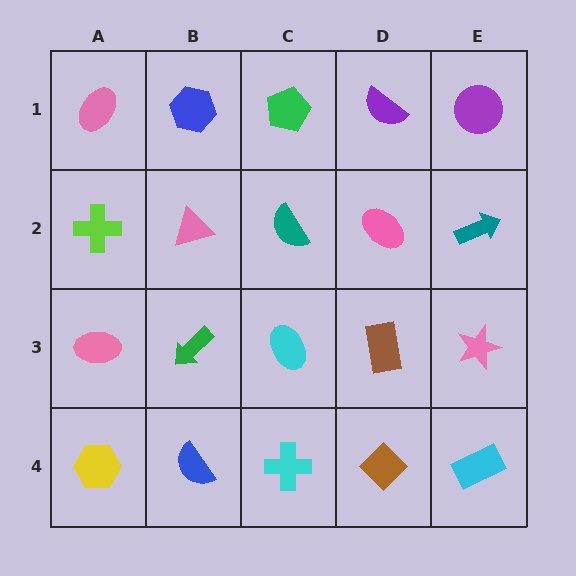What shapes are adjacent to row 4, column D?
A brown rectangle (row 3, column D), a cyan cross (row 4, column C), a cyan rectangle (row 4, column E).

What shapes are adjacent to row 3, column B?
A pink triangle (row 2, column B), a blue semicircle (row 4, column B), a pink ellipse (row 3, column A), a cyan ellipse (row 3, column C).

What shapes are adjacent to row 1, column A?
A lime cross (row 2, column A), a blue hexagon (row 1, column B).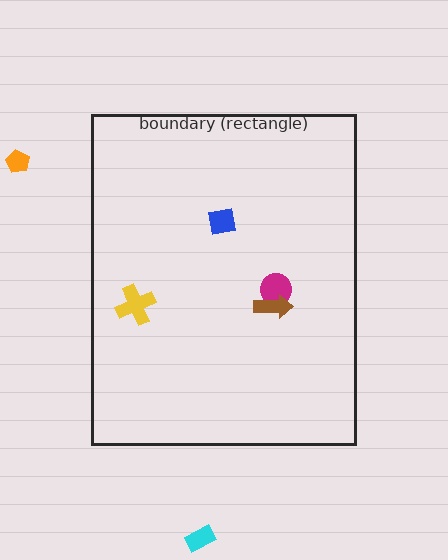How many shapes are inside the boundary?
4 inside, 2 outside.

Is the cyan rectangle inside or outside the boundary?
Outside.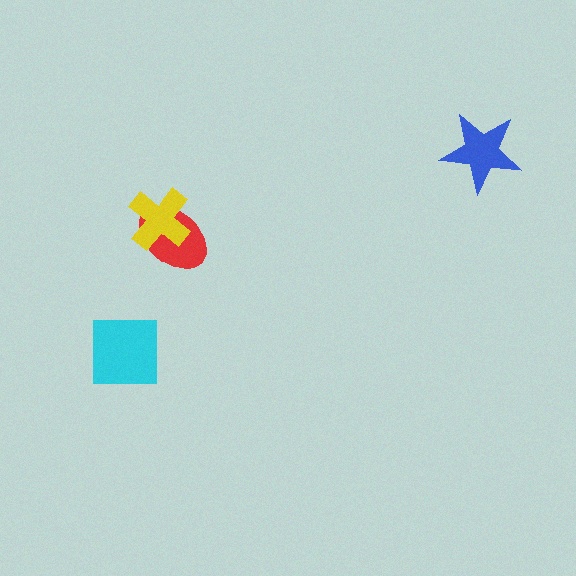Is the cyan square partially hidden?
No, no other shape covers it.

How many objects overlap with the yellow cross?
1 object overlaps with the yellow cross.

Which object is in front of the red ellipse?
The yellow cross is in front of the red ellipse.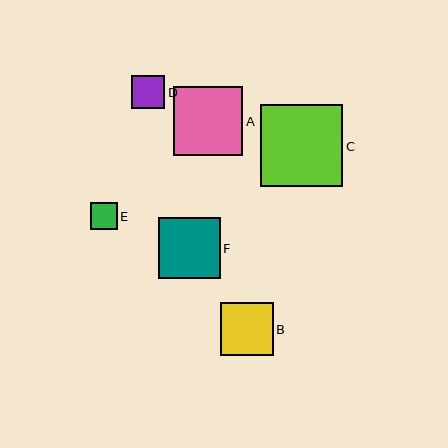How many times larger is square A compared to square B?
Square A is approximately 1.3 times the size of square B.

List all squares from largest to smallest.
From largest to smallest: C, A, F, B, D, E.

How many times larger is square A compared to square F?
Square A is approximately 1.1 times the size of square F.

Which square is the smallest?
Square E is the smallest with a size of approximately 27 pixels.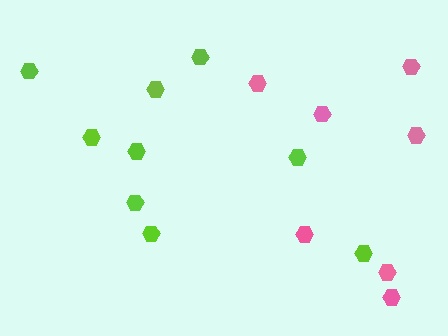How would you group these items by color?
There are 2 groups: one group of pink hexagons (7) and one group of lime hexagons (9).